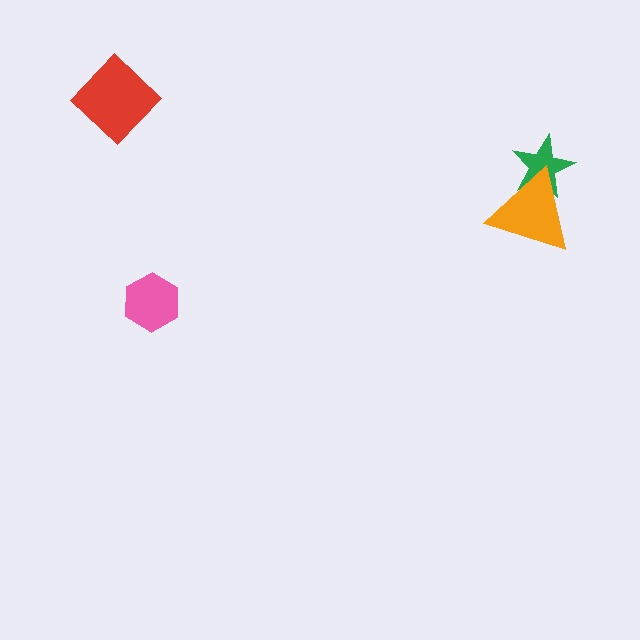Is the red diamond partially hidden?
No, no other shape covers it.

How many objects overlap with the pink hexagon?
0 objects overlap with the pink hexagon.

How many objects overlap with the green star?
1 object overlaps with the green star.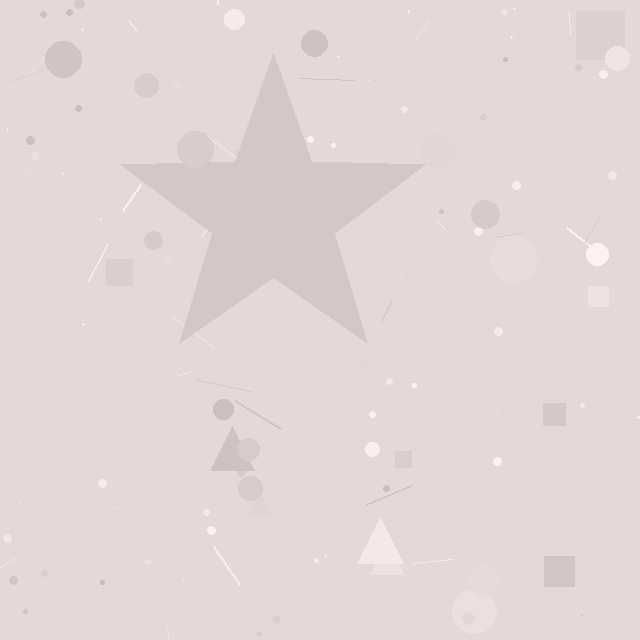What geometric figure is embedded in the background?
A star is embedded in the background.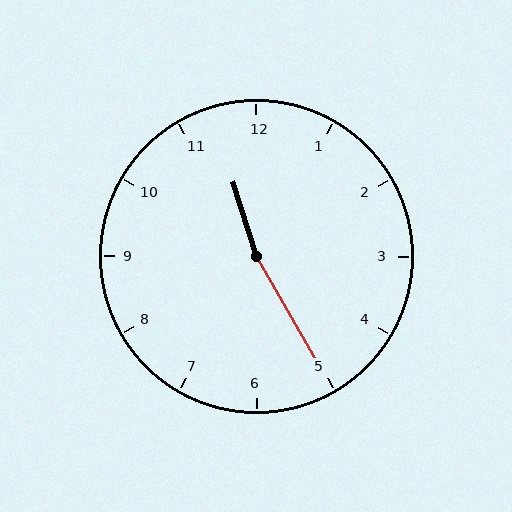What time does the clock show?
11:25.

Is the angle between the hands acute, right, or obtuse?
It is obtuse.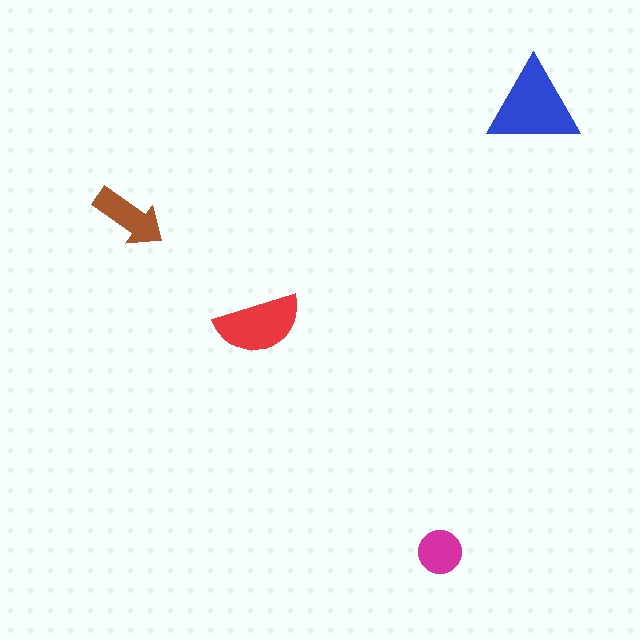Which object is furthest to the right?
The blue triangle is rightmost.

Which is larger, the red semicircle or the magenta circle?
The red semicircle.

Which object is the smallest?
The magenta circle.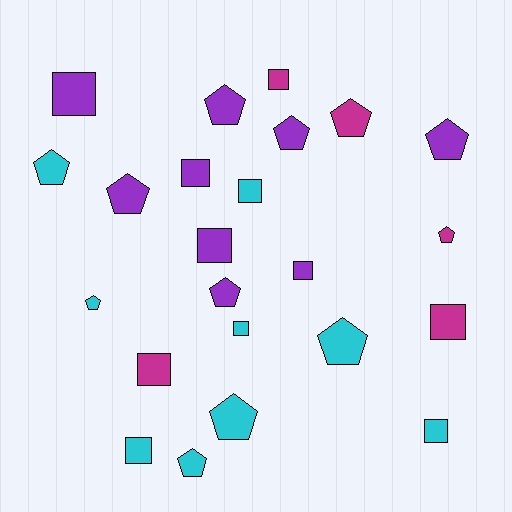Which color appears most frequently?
Cyan, with 9 objects.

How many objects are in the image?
There are 23 objects.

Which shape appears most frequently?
Pentagon, with 12 objects.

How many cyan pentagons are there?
There are 5 cyan pentagons.